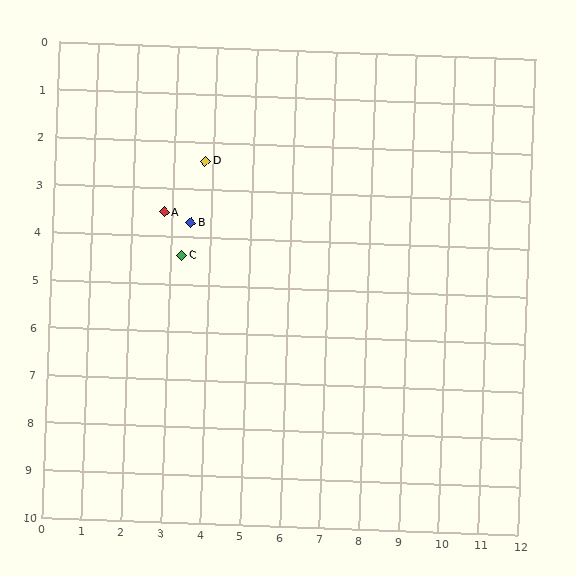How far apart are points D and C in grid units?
Points D and C are about 2.1 grid units apart.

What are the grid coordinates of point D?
Point D is at approximately (3.8, 2.4).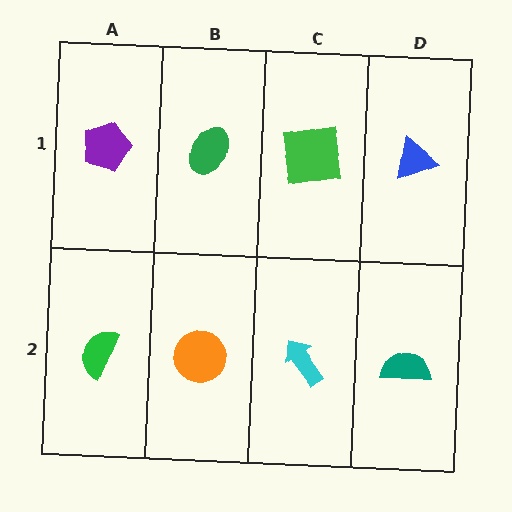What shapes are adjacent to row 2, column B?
A green ellipse (row 1, column B), a green semicircle (row 2, column A), a cyan arrow (row 2, column C).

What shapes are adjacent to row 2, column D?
A blue triangle (row 1, column D), a cyan arrow (row 2, column C).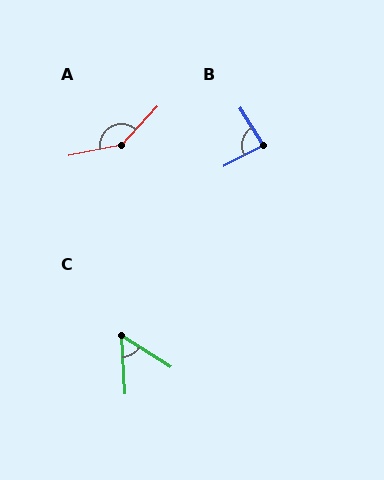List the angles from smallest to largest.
C (54°), B (85°), A (145°).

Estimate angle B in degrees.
Approximately 85 degrees.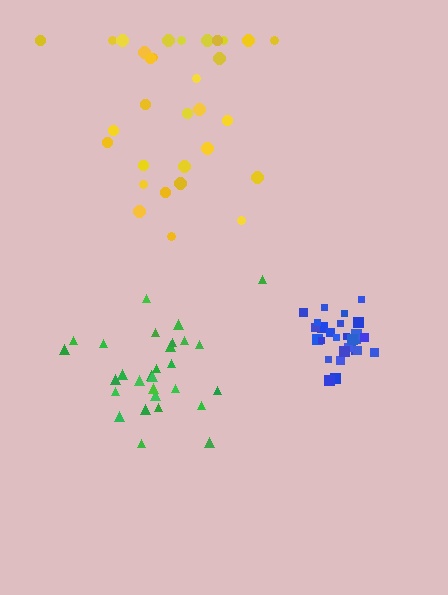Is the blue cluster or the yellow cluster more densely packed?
Blue.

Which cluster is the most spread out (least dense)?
Yellow.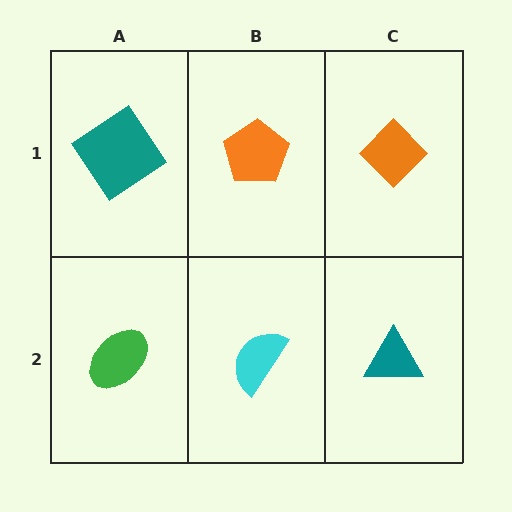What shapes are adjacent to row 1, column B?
A cyan semicircle (row 2, column B), a teal diamond (row 1, column A), an orange diamond (row 1, column C).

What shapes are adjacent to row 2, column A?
A teal diamond (row 1, column A), a cyan semicircle (row 2, column B).